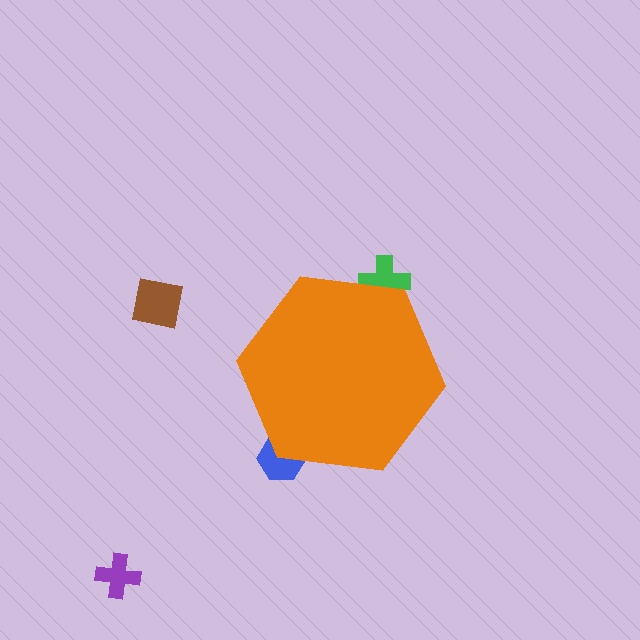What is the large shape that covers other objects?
An orange hexagon.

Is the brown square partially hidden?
No, the brown square is fully visible.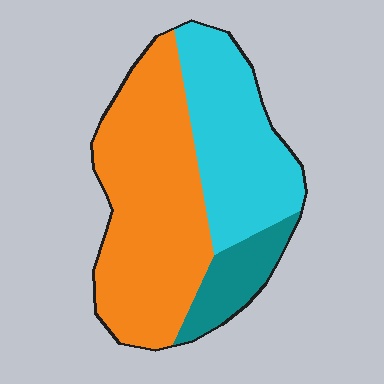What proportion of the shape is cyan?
Cyan covers around 35% of the shape.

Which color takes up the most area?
Orange, at roughly 55%.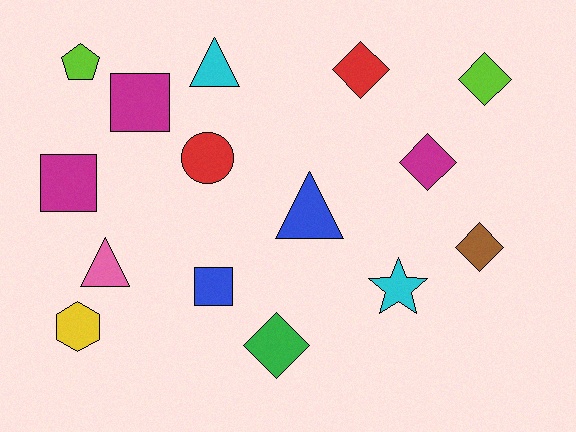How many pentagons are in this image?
There is 1 pentagon.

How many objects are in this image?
There are 15 objects.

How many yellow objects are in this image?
There is 1 yellow object.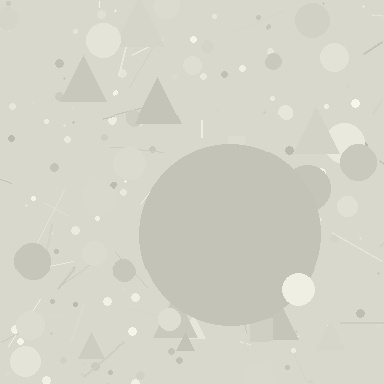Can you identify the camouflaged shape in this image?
The camouflaged shape is a circle.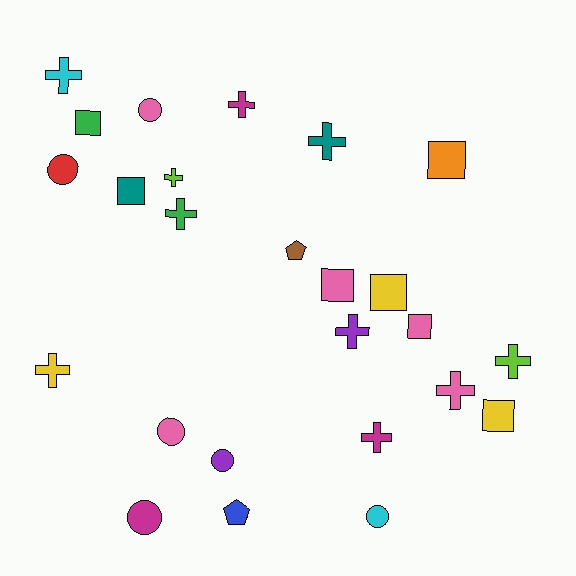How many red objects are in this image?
There is 1 red object.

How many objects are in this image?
There are 25 objects.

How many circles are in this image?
There are 6 circles.